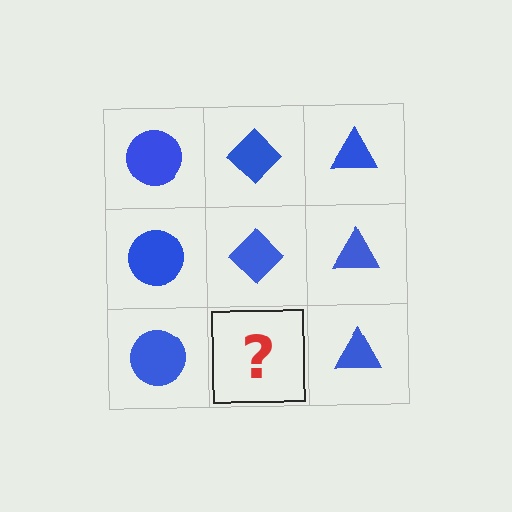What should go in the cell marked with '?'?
The missing cell should contain a blue diamond.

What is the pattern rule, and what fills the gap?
The rule is that each column has a consistent shape. The gap should be filled with a blue diamond.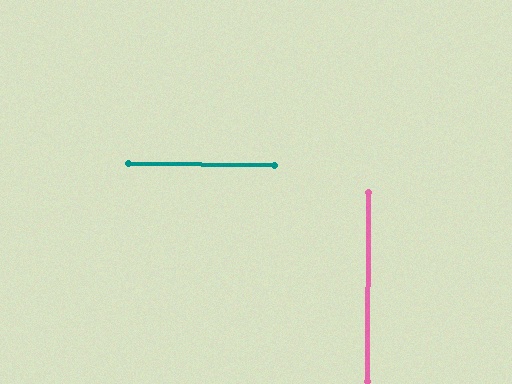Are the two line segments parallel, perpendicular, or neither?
Perpendicular — they meet at approximately 90°.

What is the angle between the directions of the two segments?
Approximately 90 degrees.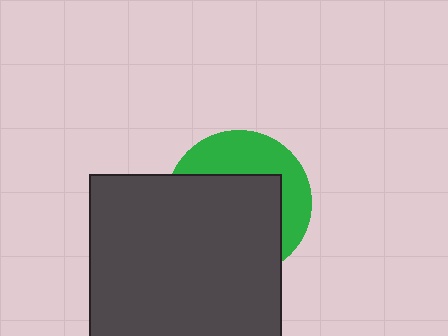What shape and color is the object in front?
The object in front is a dark gray square.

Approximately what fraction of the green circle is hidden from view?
Roughly 62% of the green circle is hidden behind the dark gray square.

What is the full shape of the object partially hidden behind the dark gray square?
The partially hidden object is a green circle.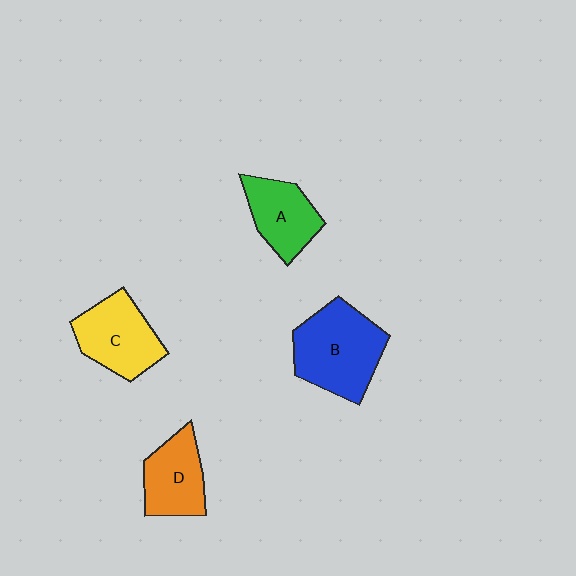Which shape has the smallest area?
Shape A (green).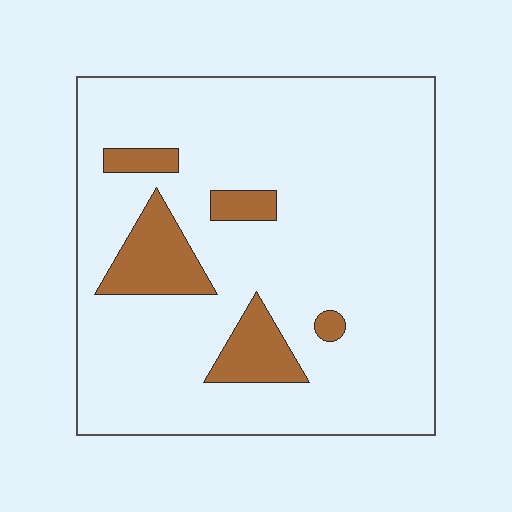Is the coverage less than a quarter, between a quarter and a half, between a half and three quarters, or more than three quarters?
Less than a quarter.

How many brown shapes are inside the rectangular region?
5.